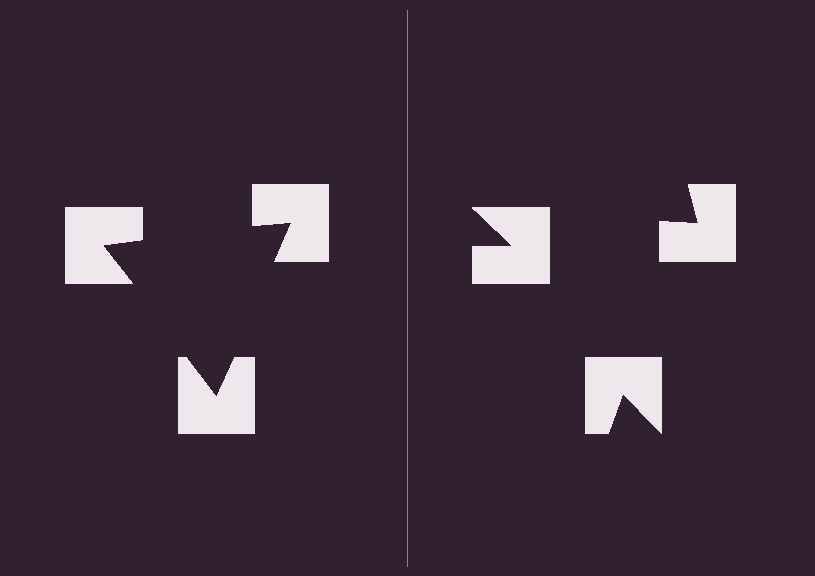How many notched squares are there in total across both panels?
6 — 3 on each side.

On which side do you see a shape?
An illusory triangle appears on the left side. On the right side the wedge cuts are rotated, so no coherent shape forms.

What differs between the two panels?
The notched squares are positioned identically on both sides; only the wedge orientations differ. On the left they align to a triangle; on the right they are misaligned.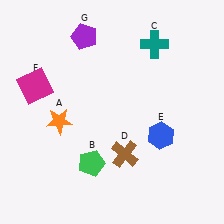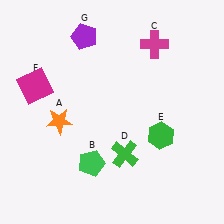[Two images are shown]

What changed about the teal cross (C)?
In Image 1, C is teal. In Image 2, it changed to magenta.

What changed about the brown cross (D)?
In Image 1, D is brown. In Image 2, it changed to green.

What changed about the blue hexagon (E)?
In Image 1, E is blue. In Image 2, it changed to green.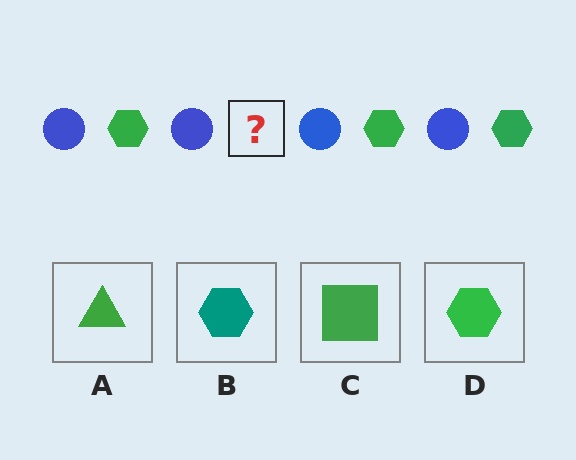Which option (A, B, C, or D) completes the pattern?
D.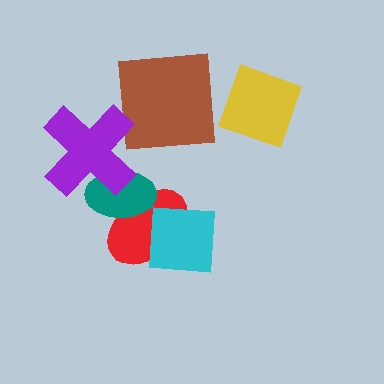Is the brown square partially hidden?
No, no other shape covers it.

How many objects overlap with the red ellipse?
2 objects overlap with the red ellipse.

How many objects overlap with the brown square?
0 objects overlap with the brown square.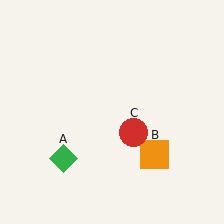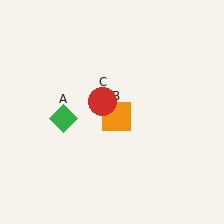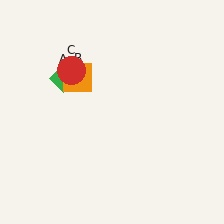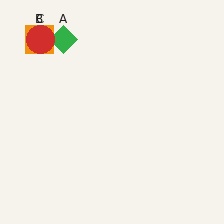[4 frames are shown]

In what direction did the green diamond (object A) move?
The green diamond (object A) moved up.